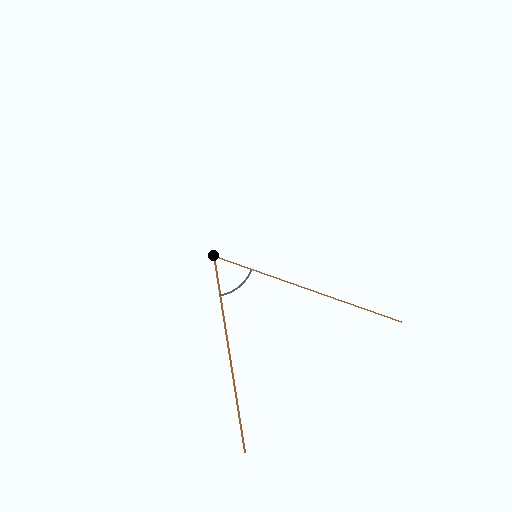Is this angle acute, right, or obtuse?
It is acute.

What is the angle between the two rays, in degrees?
Approximately 62 degrees.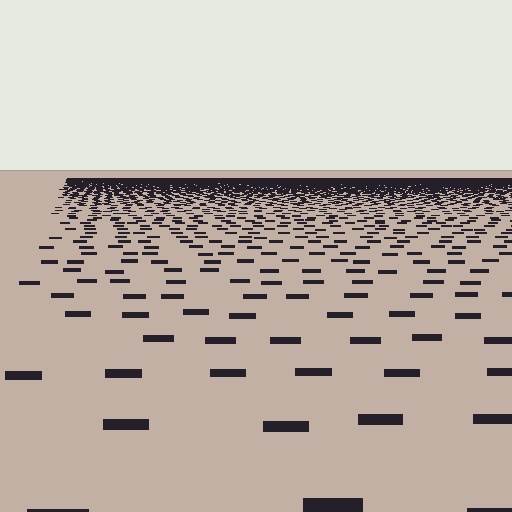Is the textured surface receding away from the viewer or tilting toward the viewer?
The surface is receding away from the viewer. Texture elements get smaller and denser toward the top.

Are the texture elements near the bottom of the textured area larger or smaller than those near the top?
Larger. Near the bottom, elements are closer to the viewer and appear at a bigger on-screen size.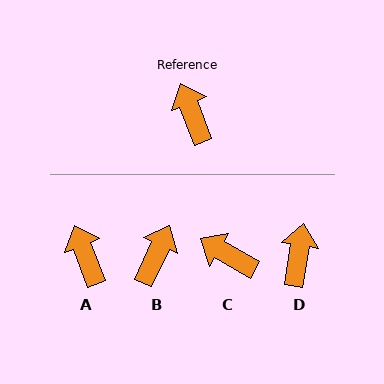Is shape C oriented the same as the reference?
No, it is off by about 39 degrees.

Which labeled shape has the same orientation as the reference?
A.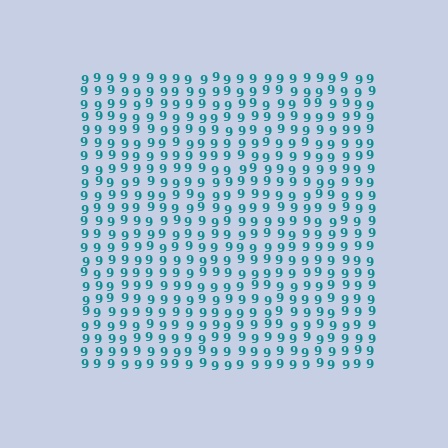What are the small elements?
The small elements are digit 9's.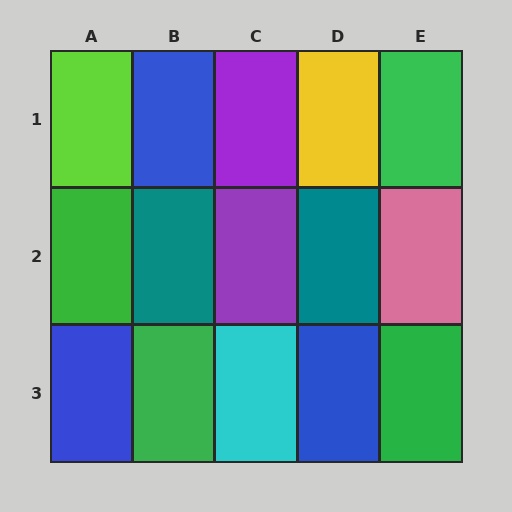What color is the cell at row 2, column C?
Purple.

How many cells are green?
4 cells are green.